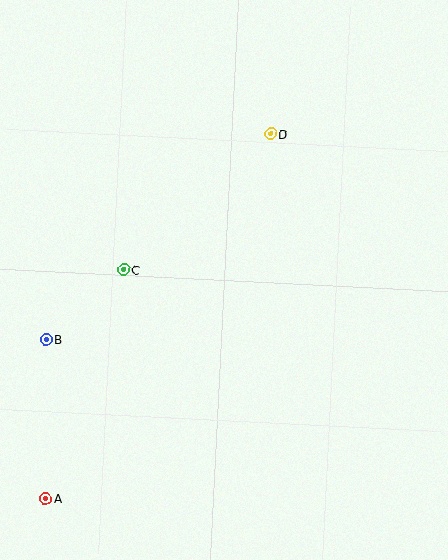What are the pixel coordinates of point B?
Point B is at (46, 339).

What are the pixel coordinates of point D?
Point D is at (271, 134).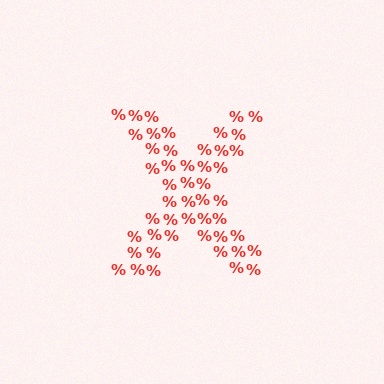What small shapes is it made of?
It is made of small percent signs.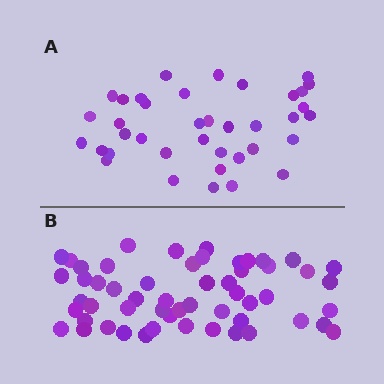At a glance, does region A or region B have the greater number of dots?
Region B (the bottom region) has more dots.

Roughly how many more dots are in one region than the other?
Region B has approximately 15 more dots than region A.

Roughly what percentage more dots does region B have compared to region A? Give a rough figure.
About 45% more.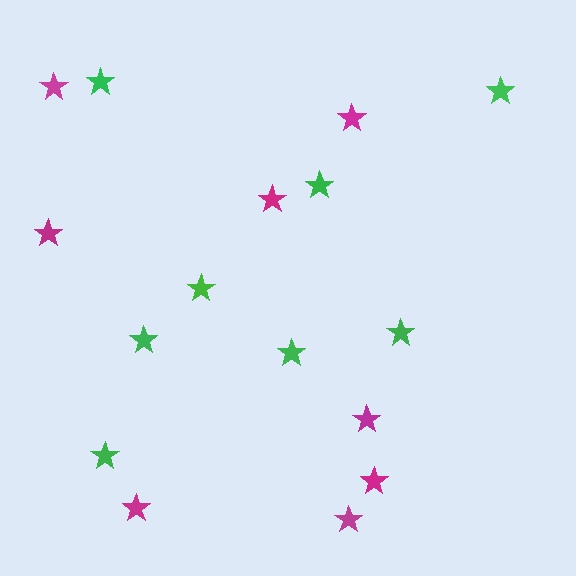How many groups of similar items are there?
There are 2 groups: one group of magenta stars (8) and one group of green stars (8).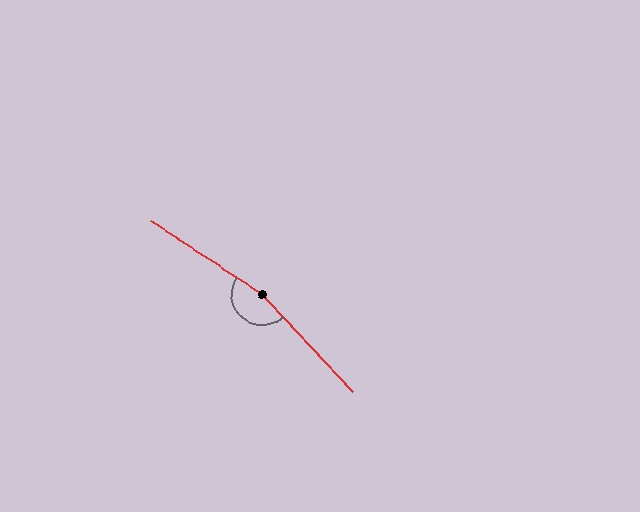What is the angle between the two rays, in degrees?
Approximately 167 degrees.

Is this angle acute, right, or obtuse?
It is obtuse.